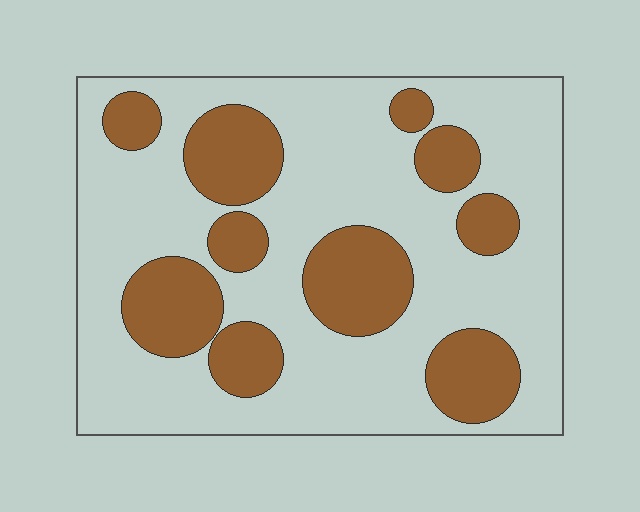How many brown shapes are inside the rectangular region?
10.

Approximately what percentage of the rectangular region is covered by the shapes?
Approximately 30%.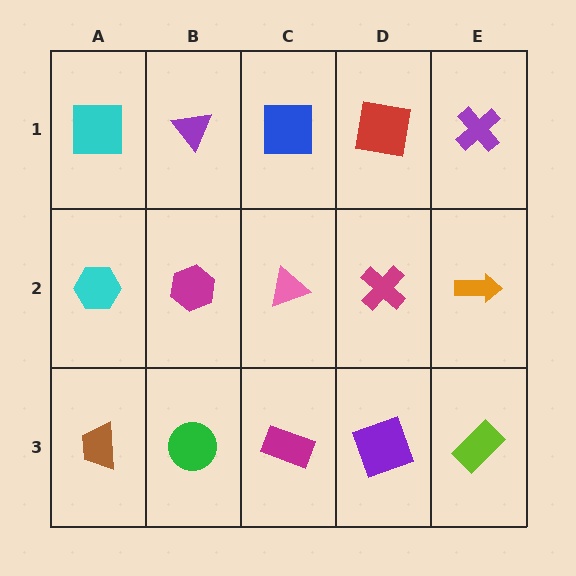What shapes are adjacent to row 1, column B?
A magenta hexagon (row 2, column B), a cyan square (row 1, column A), a blue square (row 1, column C).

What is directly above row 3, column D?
A magenta cross.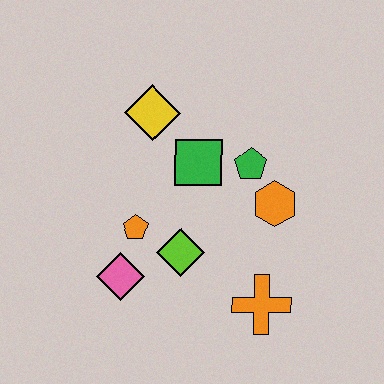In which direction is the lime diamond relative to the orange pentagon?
The lime diamond is to the right of the orange pentagon.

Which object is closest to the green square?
The green pentagon is closest to the green square.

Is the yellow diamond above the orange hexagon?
Yes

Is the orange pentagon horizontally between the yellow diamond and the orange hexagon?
No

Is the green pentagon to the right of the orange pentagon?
Yes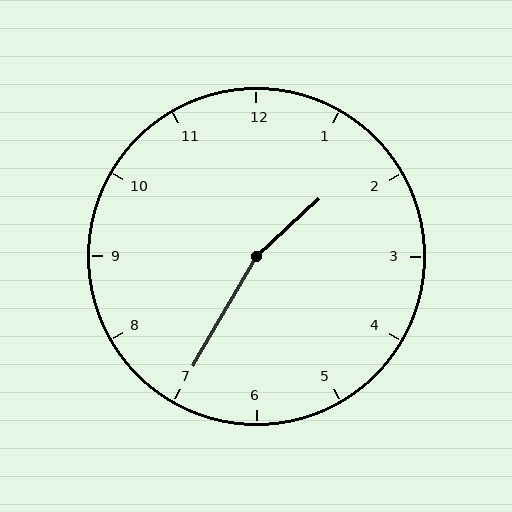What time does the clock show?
1:35.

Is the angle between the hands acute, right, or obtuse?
It is obtuse.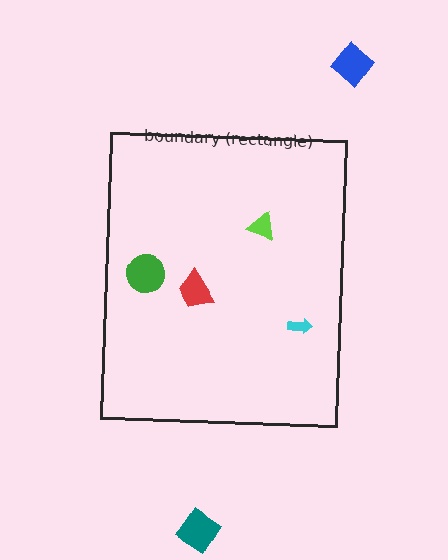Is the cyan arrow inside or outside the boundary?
Inside.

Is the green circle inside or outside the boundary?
Inside.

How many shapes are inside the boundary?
4 inside, 2 outside.